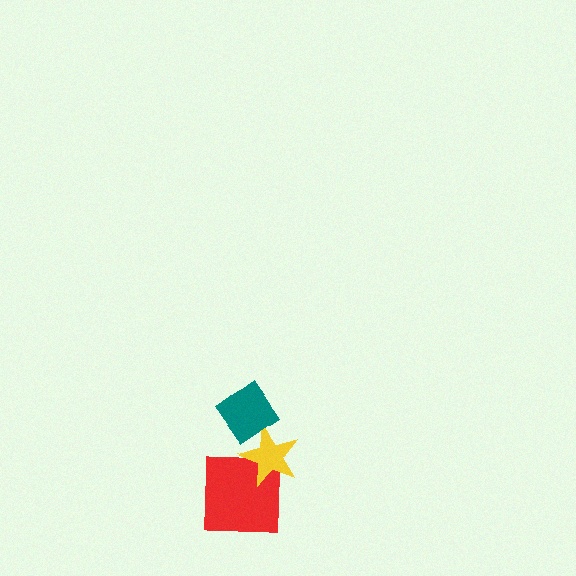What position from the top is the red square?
The red square is 3rd from the top.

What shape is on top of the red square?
The yellow star is on top of the red square.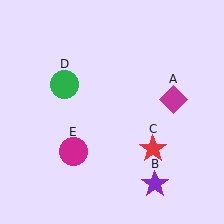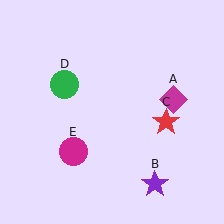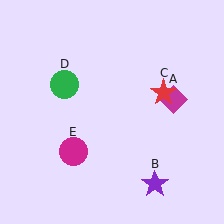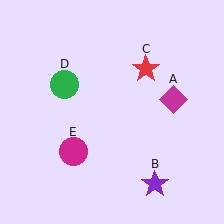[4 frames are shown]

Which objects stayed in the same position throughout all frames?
Magenta diamond (object A) and purple star (object B) and green circle (object D) and magenta circle (object E) remained stationary.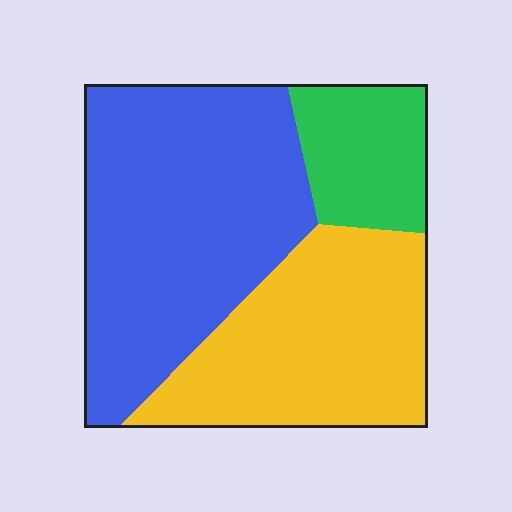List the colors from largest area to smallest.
From largest to smallest: blue, yellow, green.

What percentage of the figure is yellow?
Yellow covers 36% of the figure.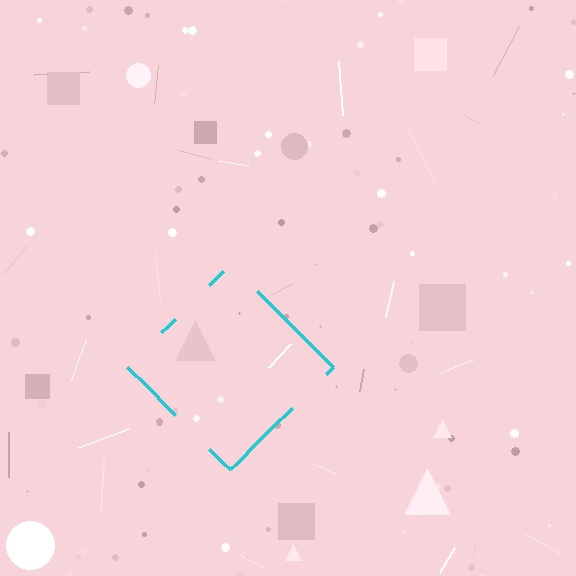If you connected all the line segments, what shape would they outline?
They would outline a diamond.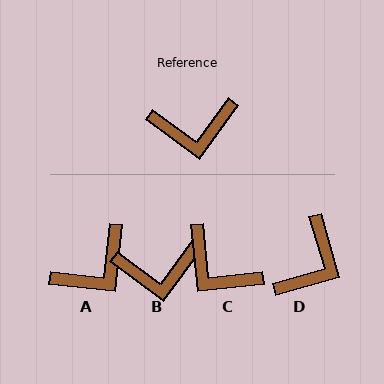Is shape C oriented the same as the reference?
No, it is off by about 48 degrees.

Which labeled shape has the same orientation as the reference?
B.